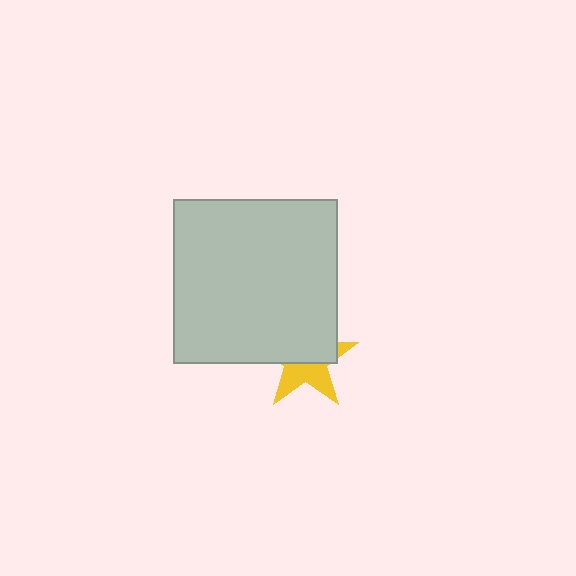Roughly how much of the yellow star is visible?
A small part of it is visible (roughly 45%).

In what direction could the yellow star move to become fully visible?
The yellow star could move down. That would shift it out from behind the light gray square entirely.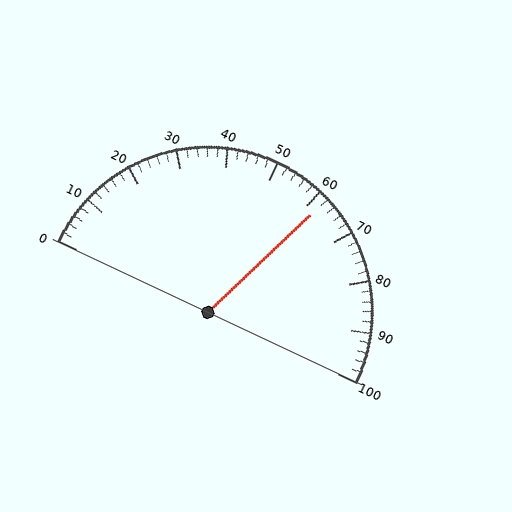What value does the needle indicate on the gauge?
The needle indicates approximately 62.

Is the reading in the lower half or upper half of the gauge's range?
The reading is in the upper half of the range (0 to 100).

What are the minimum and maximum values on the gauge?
The gauge ranges from 0 to 100.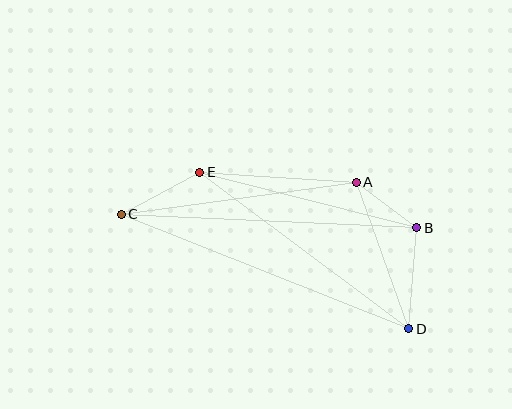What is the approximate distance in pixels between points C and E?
The distance between C and E is approximately 89 pixels.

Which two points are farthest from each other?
Points C and D are farthest from each other.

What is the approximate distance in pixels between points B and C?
The distance between B and C is approximately 296 pixels.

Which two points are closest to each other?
Points A and B are closest to each other.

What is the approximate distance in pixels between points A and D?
The distance between A and D is approximately 155 pixels.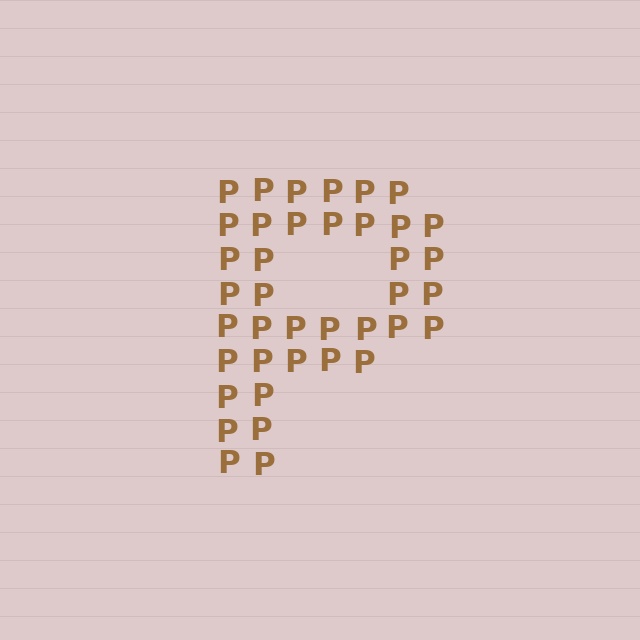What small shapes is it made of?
It is made of small letter P's.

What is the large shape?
The large shape is the letter P.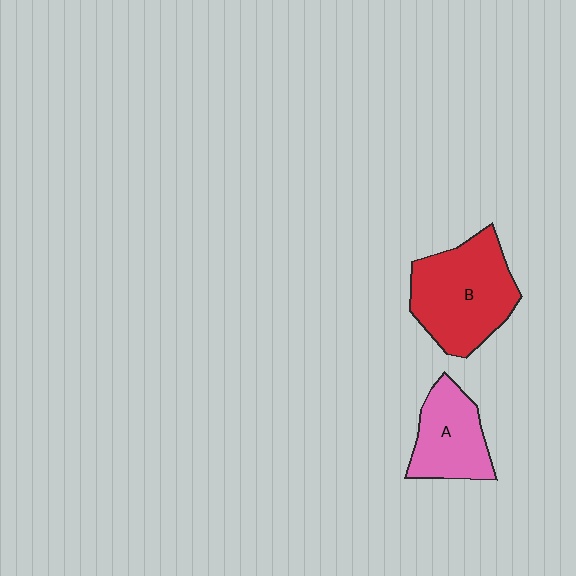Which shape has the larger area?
Shape B (red).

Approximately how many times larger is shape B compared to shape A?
Approximately 1.5 times.